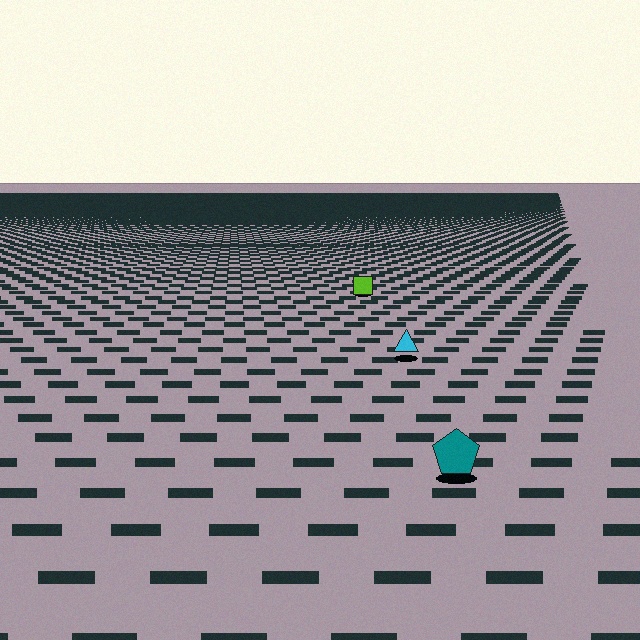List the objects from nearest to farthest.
From nearest to farthest: the teal pentagon, the cyan triangle, the lime square.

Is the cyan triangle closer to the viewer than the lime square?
Yes. The cyan triangle is closer — you can tell from the texture gradient: the ground texture is coarser near it.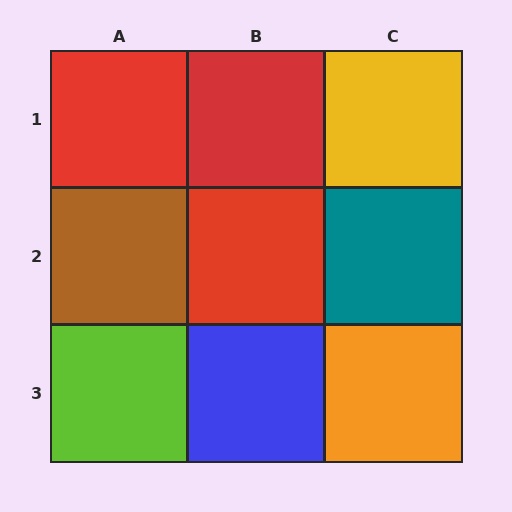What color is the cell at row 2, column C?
Teal.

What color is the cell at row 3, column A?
Lime.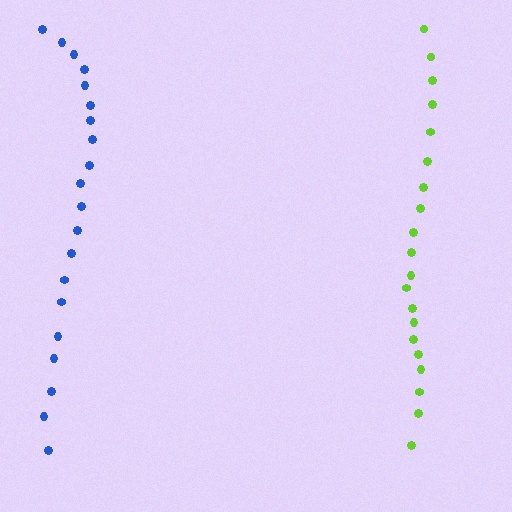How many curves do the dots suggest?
There are 2 distinct paths.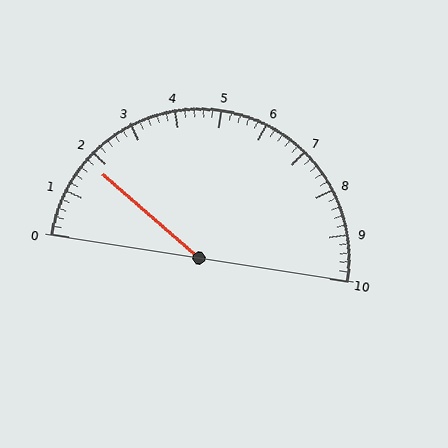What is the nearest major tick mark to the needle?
The nearest major tick mark is 2.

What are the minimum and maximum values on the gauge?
The gauge ranges from 0 to 10.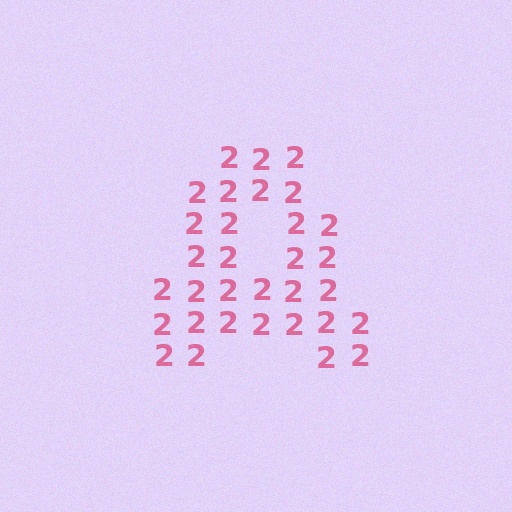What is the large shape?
The large shape is the letter A.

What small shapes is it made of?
It is made of small digit 2's.